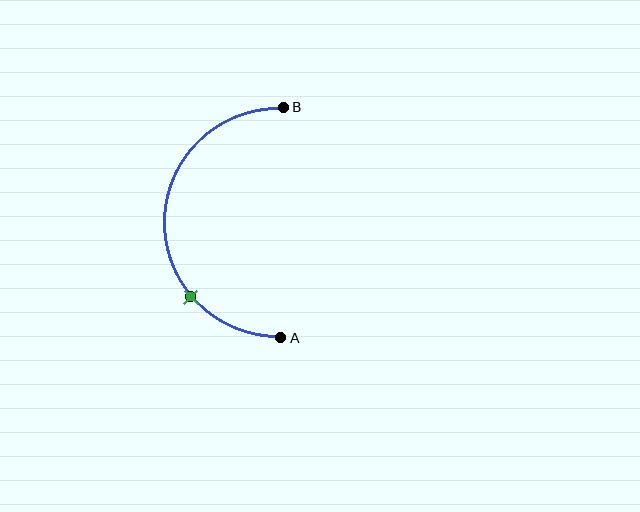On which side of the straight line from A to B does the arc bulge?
The arc bulges to the left of the straight line connecting A and B.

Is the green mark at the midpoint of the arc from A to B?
No. The green mark lies on the arc but is closer to endpoint A. The arc midpoint would be at the point on the curve equidistant along the arc from both A and B.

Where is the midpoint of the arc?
The arc midpoint is the point on the curve farthest from the straight line joining A and B. It sits to the left of that line.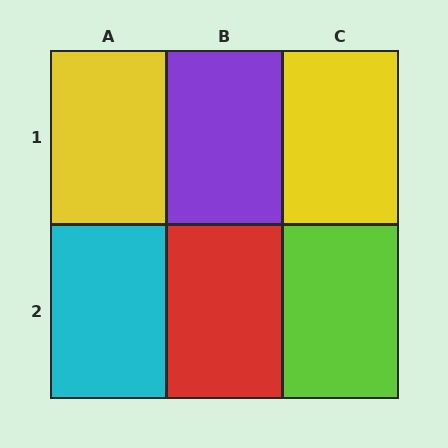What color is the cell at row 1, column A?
Yellow.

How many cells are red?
1 cell is red.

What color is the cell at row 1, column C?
Yellow.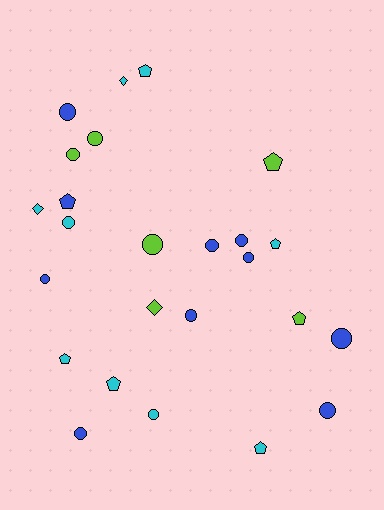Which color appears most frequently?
Blue, with 10 objects.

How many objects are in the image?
There are 25 objects.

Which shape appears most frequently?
Circle, with 14 objects.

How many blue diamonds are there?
There are no blue diamonds.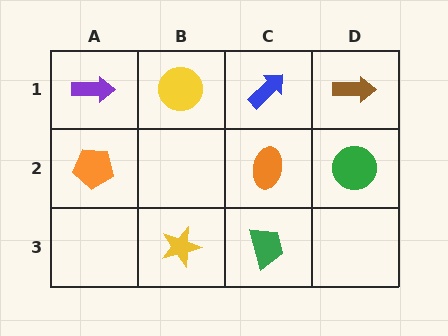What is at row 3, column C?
A green trapezoid.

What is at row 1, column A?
A purple arrow.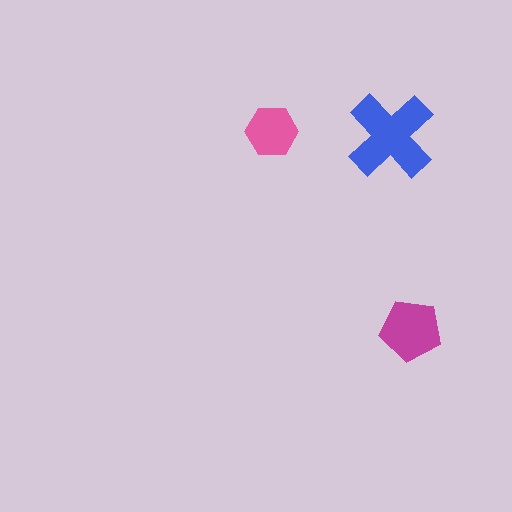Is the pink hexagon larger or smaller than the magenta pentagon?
Smaller.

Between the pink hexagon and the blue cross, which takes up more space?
The blue cross.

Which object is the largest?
The blue cross.